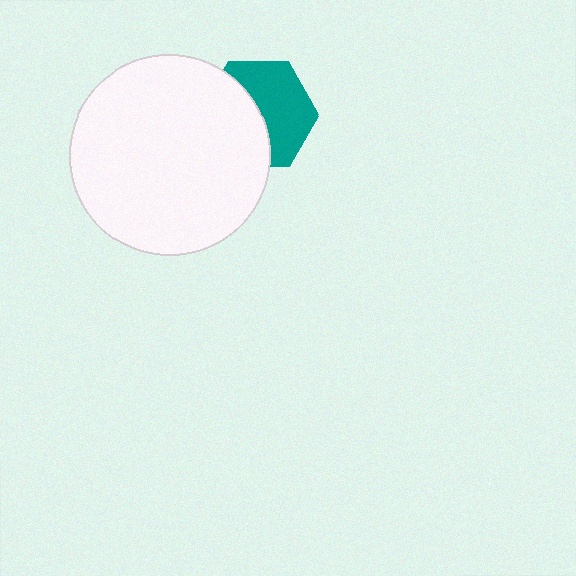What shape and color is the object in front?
The object in front is a white circle.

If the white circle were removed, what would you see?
You would see the complete teal hexagon.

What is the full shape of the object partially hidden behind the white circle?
The partially hidden object is a teal hexagon.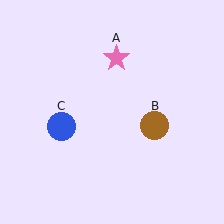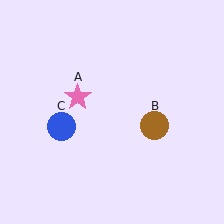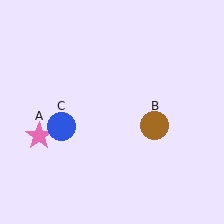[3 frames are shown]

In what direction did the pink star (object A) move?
The pink star (object A) moved down and to the left.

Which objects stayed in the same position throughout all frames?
Brown circle (object B) and blue circle (object C) remained stationary.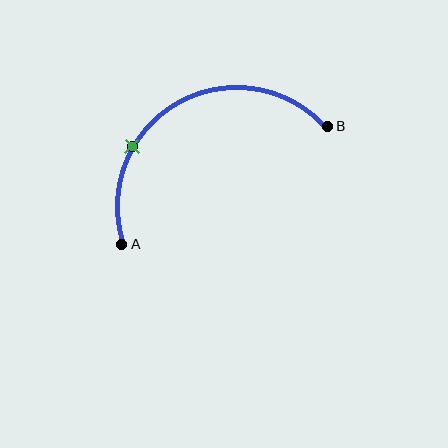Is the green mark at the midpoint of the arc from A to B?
No. The green mark lies on the arc but is closer to endpoint A. The arc midpoint would be at the point on the curve equidistant along the arc from both A and B.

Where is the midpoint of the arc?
The arc midpoint is the point on the curve farthest from the straight line joining A and B. It sits above that line.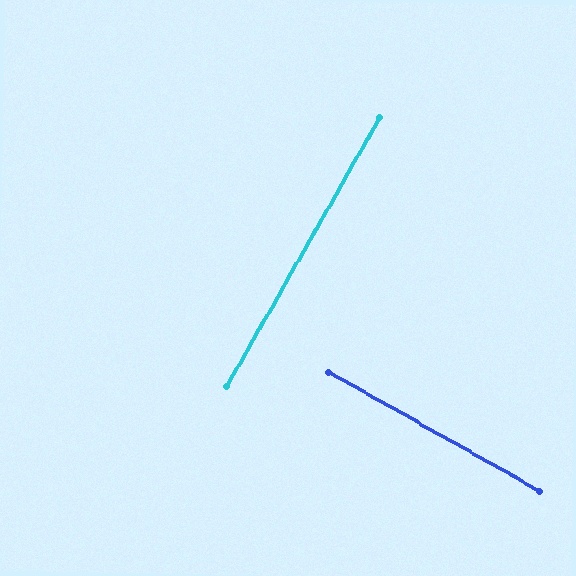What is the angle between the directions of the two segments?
Approximately 90 degrees.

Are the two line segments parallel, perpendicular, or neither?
Perpendicular — they meet at approximately 90°.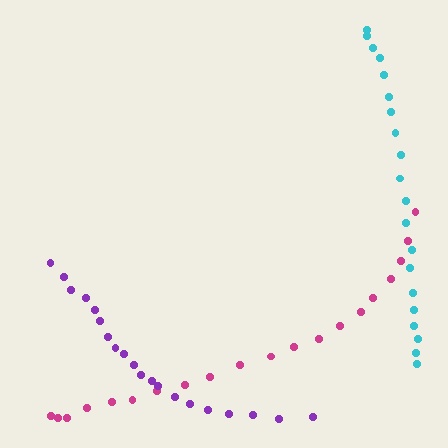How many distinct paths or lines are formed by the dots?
There are 3 distinct paths.